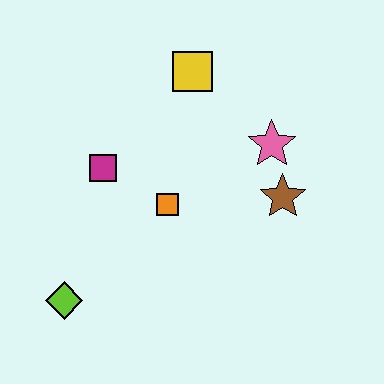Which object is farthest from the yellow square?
The lime diamond is farthest from the yellow square.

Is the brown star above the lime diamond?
Yes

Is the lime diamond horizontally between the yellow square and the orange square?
No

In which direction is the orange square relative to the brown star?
The orange square is to the left of the brown star.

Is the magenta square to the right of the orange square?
No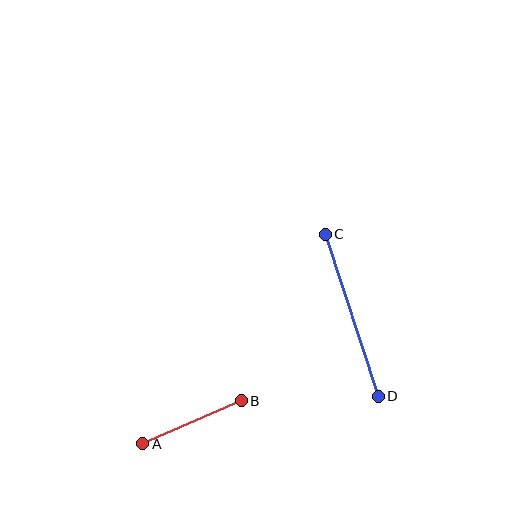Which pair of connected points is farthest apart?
Points C and D are farthest apart.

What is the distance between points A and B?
The distance is approximately 108 pixels.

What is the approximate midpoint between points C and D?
The midpoint is at approximately (352, 316) pixels.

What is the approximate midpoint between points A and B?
The midpoint is at approximately (192, 422) pixels.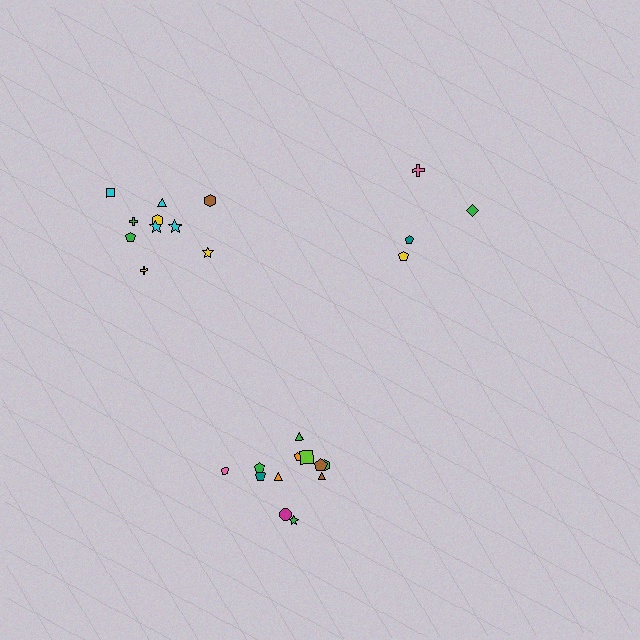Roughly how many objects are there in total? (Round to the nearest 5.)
Roughly 25 objects in total.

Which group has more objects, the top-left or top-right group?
The top-left group.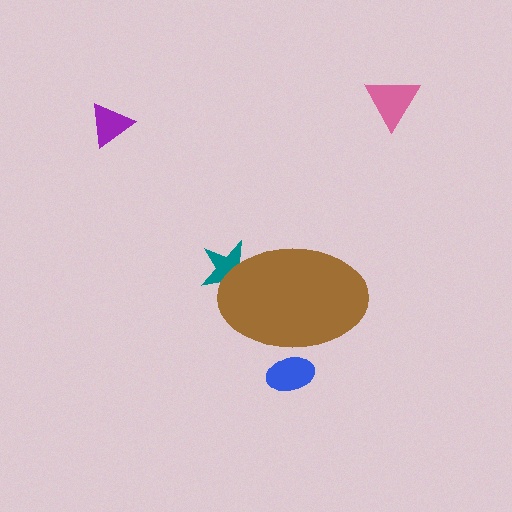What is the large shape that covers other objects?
A brown ellipse.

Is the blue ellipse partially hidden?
Yes, the blue ellipse is partially hidden behind the brown ellipse.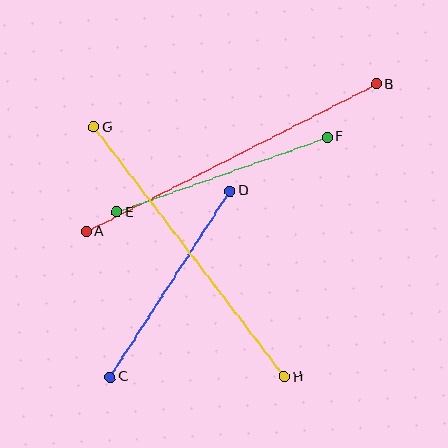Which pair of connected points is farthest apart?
Points A and B are farthest apart.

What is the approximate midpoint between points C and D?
The midpoint is at approximately (170, 284) pixels.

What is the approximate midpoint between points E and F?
The midpoint is at approximately (222, 175) pixels.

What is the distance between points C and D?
The distance is approximately 222 pixels.